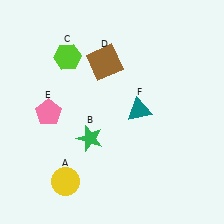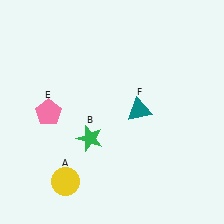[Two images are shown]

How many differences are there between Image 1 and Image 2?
There are 2 differences between the two images.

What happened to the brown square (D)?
The brown square (D) was removed in Image 2. It was in the top-left area of Image 1.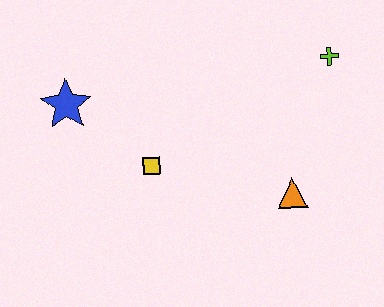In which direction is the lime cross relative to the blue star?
The lime cross is to the right of the blue star.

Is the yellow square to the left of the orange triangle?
Yes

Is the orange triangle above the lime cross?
No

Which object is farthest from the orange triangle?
The blue star is farthest from the orange triangle.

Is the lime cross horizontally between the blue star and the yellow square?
No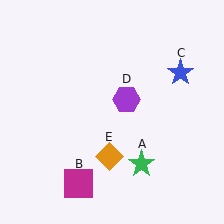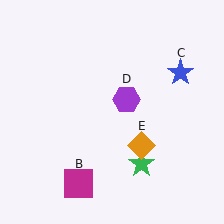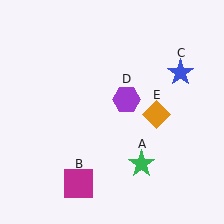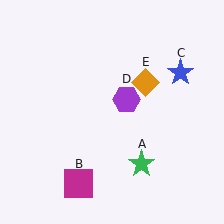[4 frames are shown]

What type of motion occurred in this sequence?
The orange diamond (object E) rotated counterclockwise around the center of the scene.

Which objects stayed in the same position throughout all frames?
Green star (object A) and magenta square (object B) and blue star (object C) and purple hexagon (object D) remained stationary.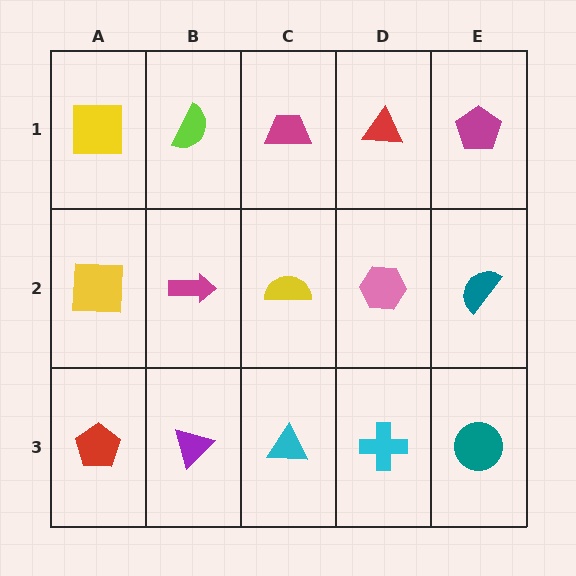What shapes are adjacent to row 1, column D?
A pink hexagon (row 2, column D), a magenta trapezoid (row 1, column C), a magenta pentagon (row 1, column E).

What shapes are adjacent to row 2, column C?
A magenta trapezoid (row 1, column C), a cyan triangle (row 3, column C), a magenta arrow (row 2, column B), a pink hexagon (row 2, column D).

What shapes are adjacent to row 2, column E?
A magenta pentagon (row 1, column E), a teal circle (row 3, column E), a pink hexagon (row 2, column D).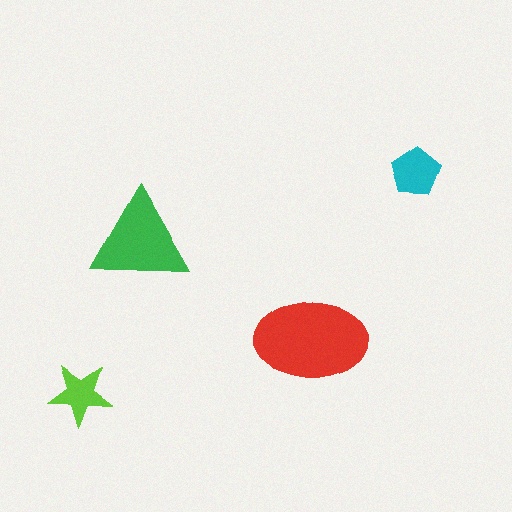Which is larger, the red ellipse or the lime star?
The red ellipse.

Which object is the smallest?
The lime star.